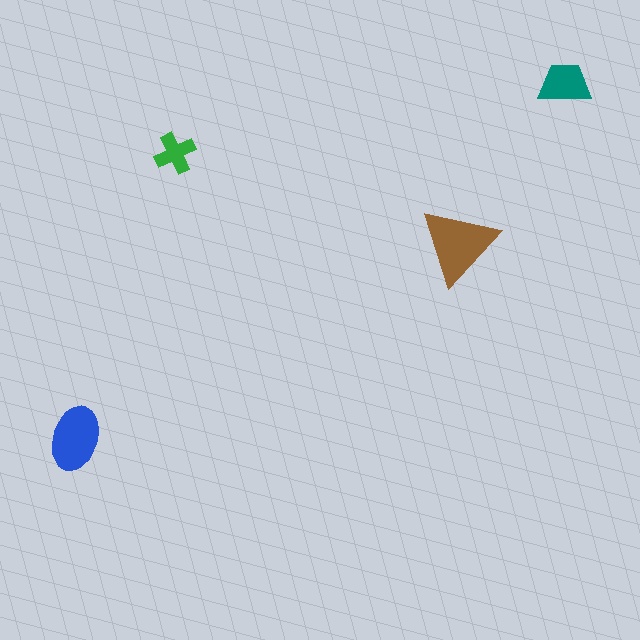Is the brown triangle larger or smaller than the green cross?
Larger.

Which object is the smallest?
The green cross.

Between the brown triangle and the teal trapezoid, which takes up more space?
The brown triangle.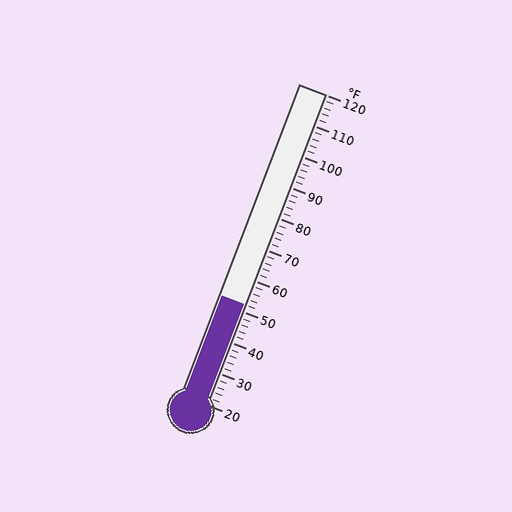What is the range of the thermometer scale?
The thermometer scale ranges from 20°F to 120°F.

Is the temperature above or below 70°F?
The temperature is below 70°F.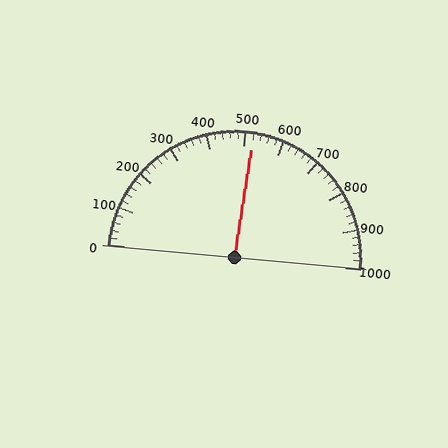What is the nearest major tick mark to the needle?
The nearest major tick mark is 500.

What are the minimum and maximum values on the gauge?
The gauge ranges from 0 to 1000.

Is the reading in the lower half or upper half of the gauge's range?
The reading is in the upper half of the range (0 to 1000).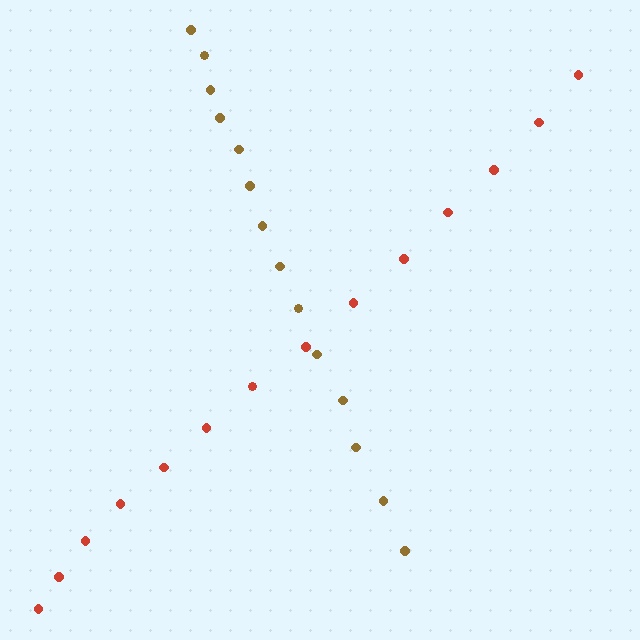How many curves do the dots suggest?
There are 2 distinct paths.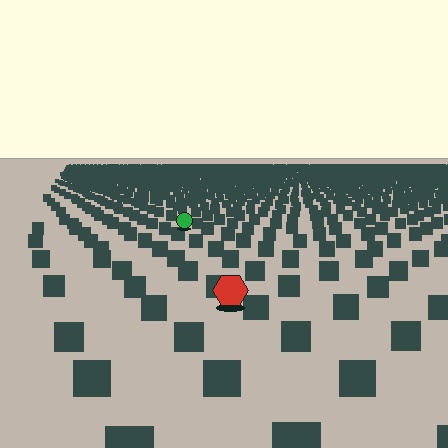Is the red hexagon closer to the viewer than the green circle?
Yes. The red hexagon is closer — you can tell from the texture gradient: the ground texture is coarser near it.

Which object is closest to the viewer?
The red hexagon is closest. The texture marks near it are larger and more spread out.